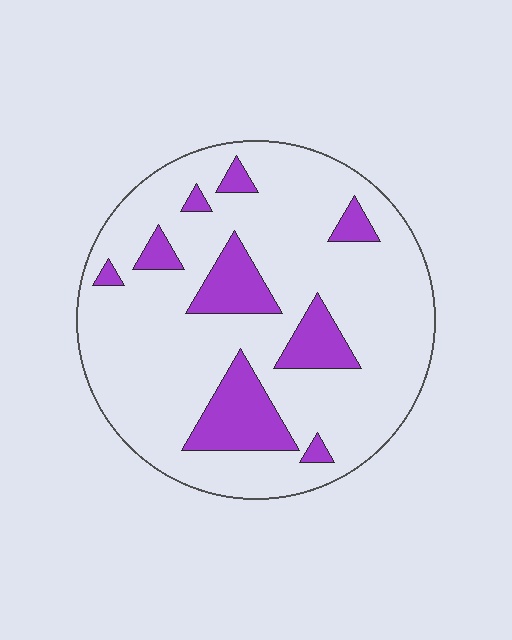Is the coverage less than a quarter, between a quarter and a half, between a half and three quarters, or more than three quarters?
Less than a quarter.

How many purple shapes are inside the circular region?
9.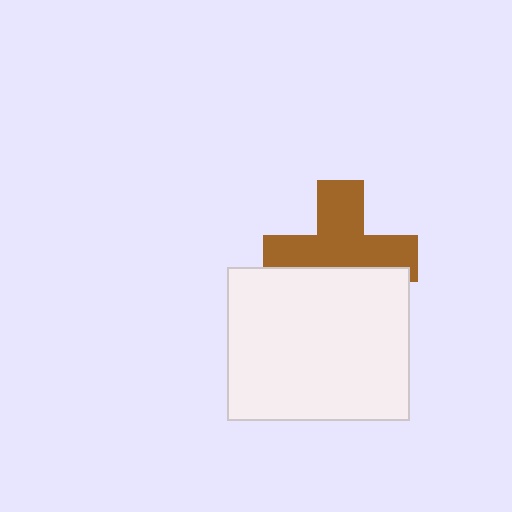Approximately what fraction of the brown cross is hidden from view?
Roughly 37% of the brown cross is hidden behind the white rectangle.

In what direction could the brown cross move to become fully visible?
The brown cross could move up. That would shift it out from behind the white rectangle entirely.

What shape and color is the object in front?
The object in front is a white rectangle.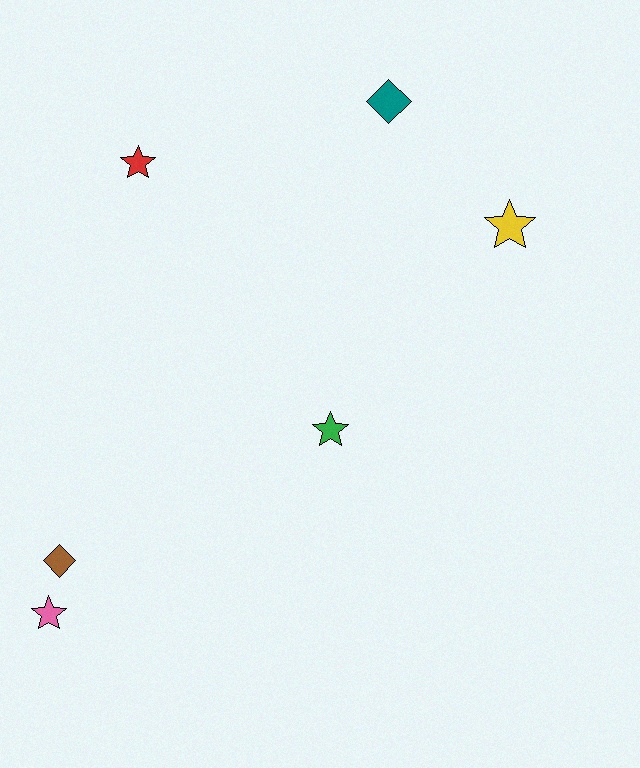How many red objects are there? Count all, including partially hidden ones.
There is 1 red object.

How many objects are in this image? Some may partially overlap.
There are 6 objects.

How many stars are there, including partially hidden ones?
There are 4 stars.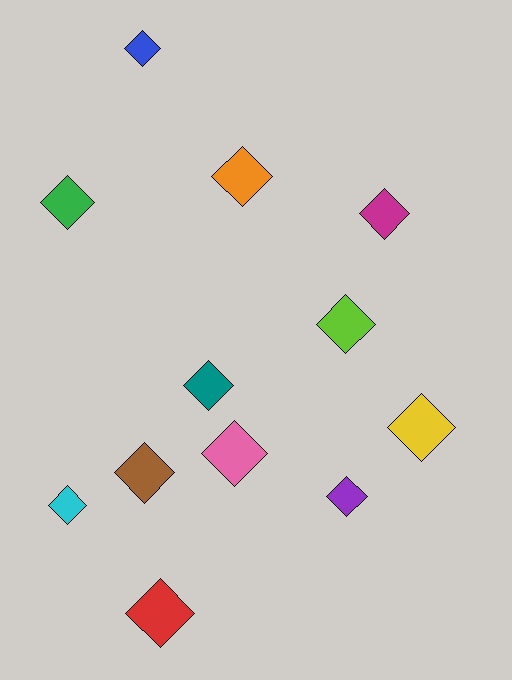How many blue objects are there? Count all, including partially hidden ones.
There is 1 blue object.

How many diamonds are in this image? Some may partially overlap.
There are 12 diamonds.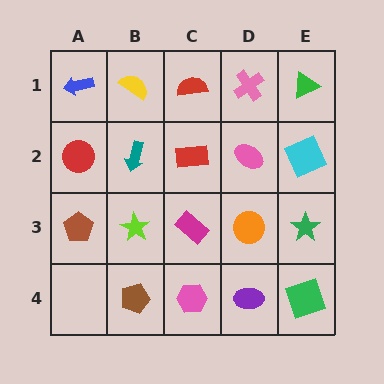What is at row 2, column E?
A cyan square.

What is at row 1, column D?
A pink cross.